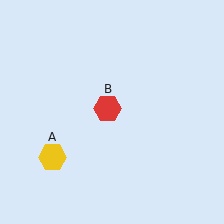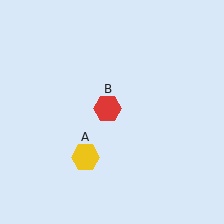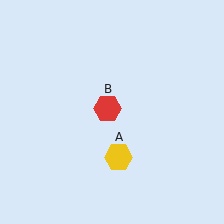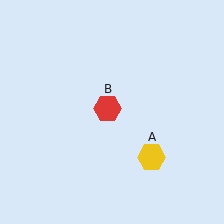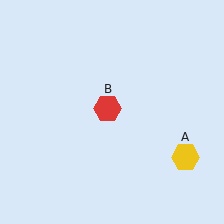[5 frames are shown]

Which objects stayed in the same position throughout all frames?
Red hexagon (object B) remained stationary.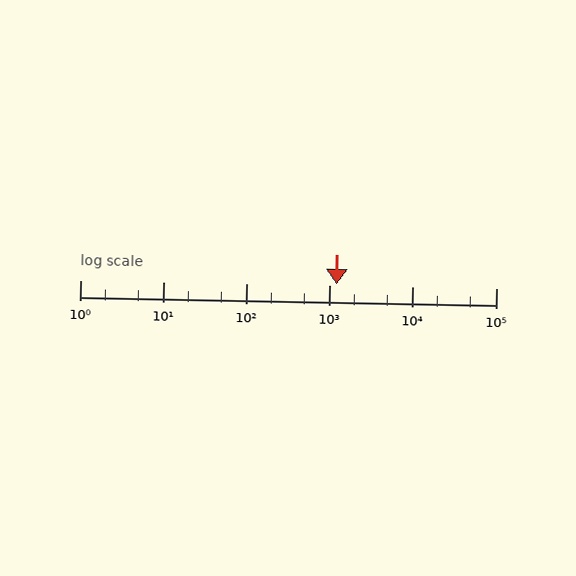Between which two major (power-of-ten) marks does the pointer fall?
The pointer is between 1000 and 10000.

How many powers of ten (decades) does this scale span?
The scale spans 5 decades, from 1 to 100000.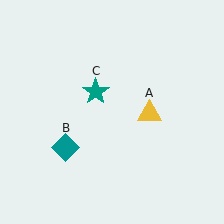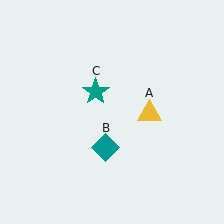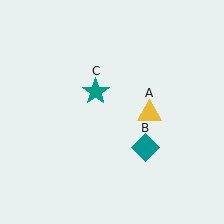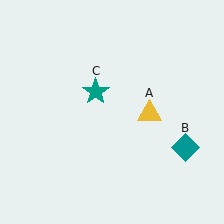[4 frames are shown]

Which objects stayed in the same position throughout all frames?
Yellow triangle (object A) and teal star (object C) remained stationary.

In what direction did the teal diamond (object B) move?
The teal diamond (object B) moved right.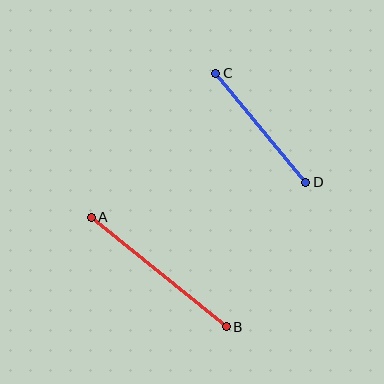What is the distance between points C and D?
The distance is approximately 141 pixels.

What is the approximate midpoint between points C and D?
The midpoint is at approximately (261, 128) pixels.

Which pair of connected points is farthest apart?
Points A and B are farthest apart.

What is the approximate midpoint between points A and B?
The midpoint is at approximately (159, 272) pixels.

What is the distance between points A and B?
The distance is approximately 174 pixels.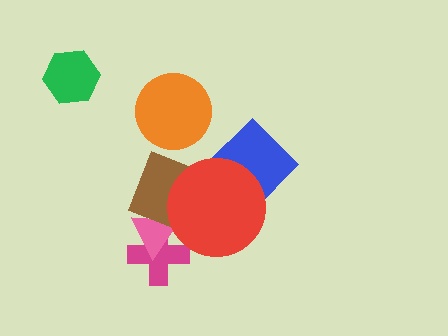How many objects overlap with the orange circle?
0 objects overlap with the orange circle.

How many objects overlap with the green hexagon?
0 objects overlap with the green hexagon.